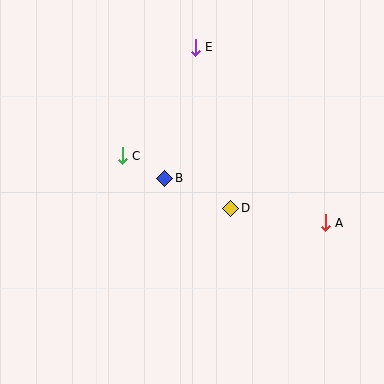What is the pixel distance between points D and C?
The distance between D and C is 121 pixels.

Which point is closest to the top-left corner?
Point C is closest to the top-left corner.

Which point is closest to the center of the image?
Point B at (165, 178) is closest to the center.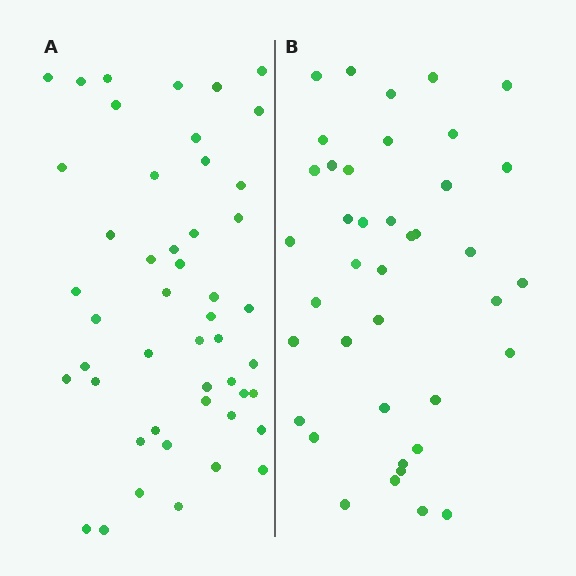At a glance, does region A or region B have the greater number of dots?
Region A (the left region) has more dots.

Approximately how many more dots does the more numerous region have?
Region A has roughly 8 or so more dots than region B.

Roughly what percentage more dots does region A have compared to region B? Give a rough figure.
About 20% more.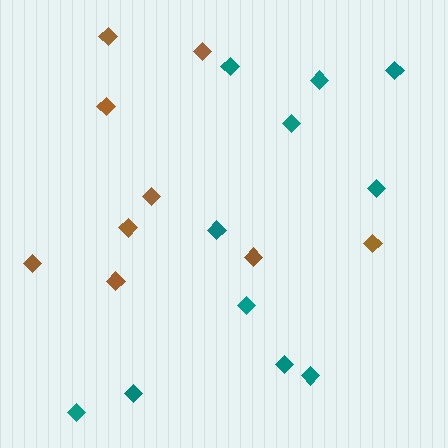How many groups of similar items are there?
There are 2 groups: one group of teal diamonds (11) and one group of brown diamonds (9).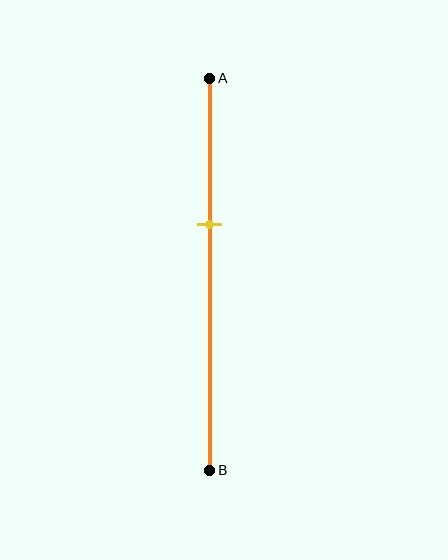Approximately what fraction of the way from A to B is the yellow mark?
The yellow mark is approximately 35% of the way from A to B.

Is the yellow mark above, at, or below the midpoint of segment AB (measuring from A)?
The yellow mark is above the midpoint of segment AB.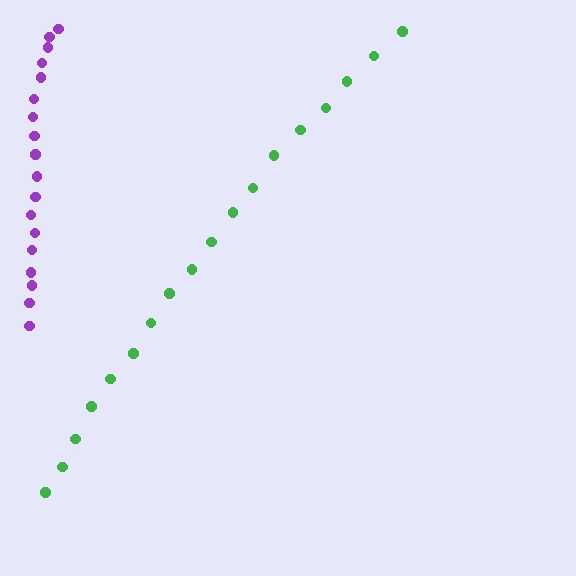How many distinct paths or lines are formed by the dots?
There are 2 distinct paths.